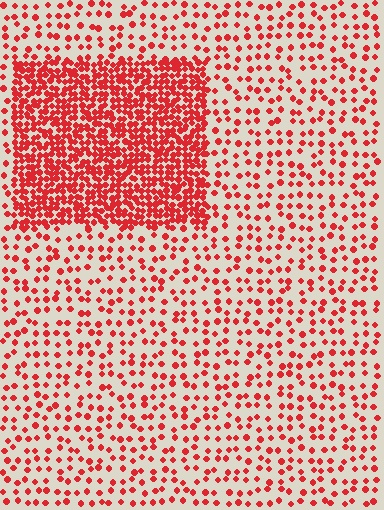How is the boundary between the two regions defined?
The boundary is defined by a change in element density (approximately 3.0x ratio). All elements are the same color, size, and shape.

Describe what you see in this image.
The image contains small red elements arranged at two different densities. A rectangle-shaped region is visible where the elements are more densely packed than the surrounding area.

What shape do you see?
I see a rectangle.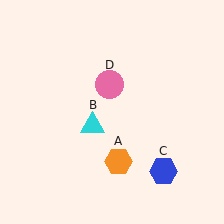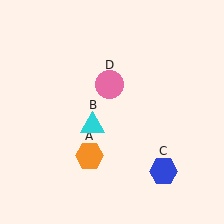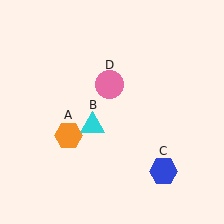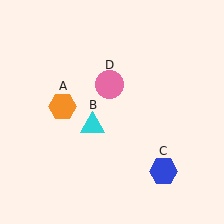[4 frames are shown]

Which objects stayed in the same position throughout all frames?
Cyan triangle (object B) and blue hexagon (object C) and pink circle (object D) remained stationary.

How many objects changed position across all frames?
1 object changed position: orange hexagon (object A).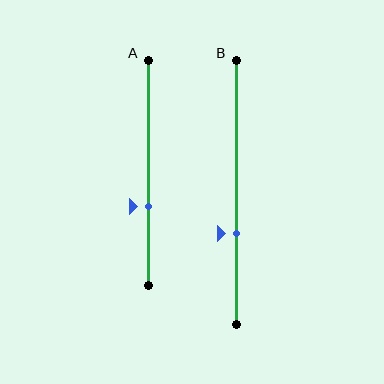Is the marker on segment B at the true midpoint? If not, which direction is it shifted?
No, the marker on segment B is shifted downward by about 16% of the segment length.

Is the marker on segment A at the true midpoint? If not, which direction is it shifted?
No, the marker on segment A is shifted downward by about 15% of the segment length.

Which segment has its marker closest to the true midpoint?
Segment A has its marker closest to the true midpoint.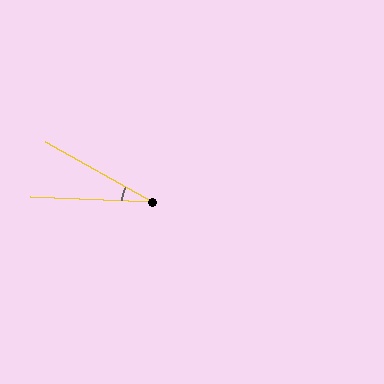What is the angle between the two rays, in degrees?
Approximately 27 degrees.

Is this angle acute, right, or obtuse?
It is acute.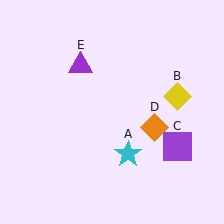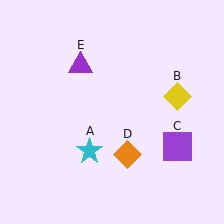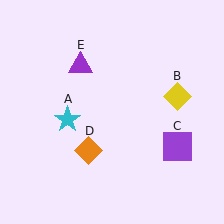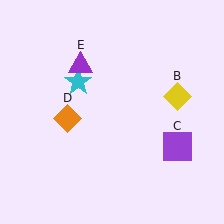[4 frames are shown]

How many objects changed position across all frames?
2 objects changed position: cyan star (object A), orange diamond (object D).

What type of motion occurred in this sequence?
The cyan star (object A), orange diamond (object D) rotated clockwise around the center of the scene.